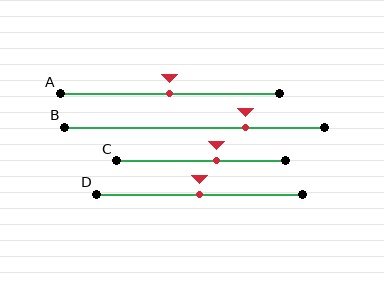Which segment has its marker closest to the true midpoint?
Segment A has its marker closest to the true midpoint.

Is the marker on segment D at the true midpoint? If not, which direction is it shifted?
Yes, the marker on segment D is at the true midpoint.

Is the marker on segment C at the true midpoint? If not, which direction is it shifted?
No, the marker on segment C is shifted to the right by about 9% of the segment length.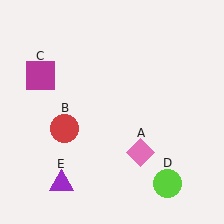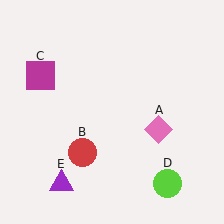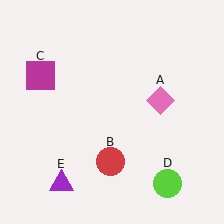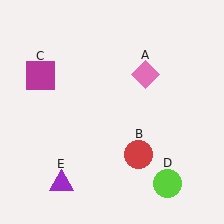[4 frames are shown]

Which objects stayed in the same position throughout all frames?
Magenta square (object C) and lime circle (object D) and purple triangle (object E) remained stationary.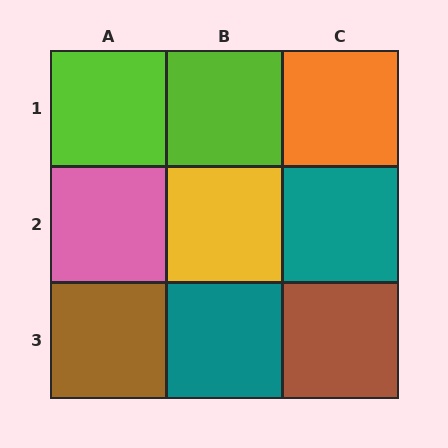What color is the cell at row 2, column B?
Yellow.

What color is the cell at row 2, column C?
Teal.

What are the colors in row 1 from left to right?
Lime, lime, orange.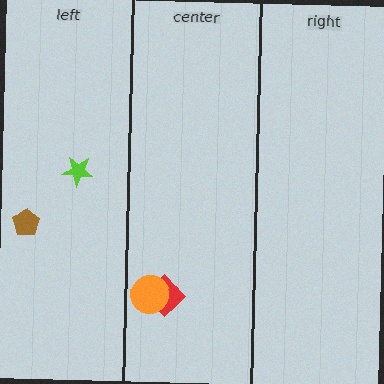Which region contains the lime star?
The left region.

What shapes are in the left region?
The lime star, the brown pentagon.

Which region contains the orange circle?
The center region.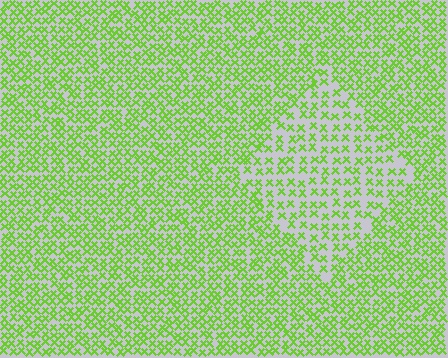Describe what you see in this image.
The image contains small lime elements arranged at two different densities. A diamond-shaped region is visible where the elements are less densely packed than the surrounding area.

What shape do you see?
I see a diamond.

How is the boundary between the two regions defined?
The boundary is defined by a change in element density (approximately 1.8x ratio). All elements are the same color, size, and shape.